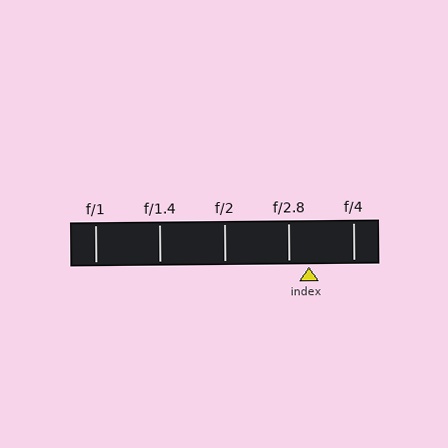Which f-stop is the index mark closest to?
The index mark is closest to f/2.8.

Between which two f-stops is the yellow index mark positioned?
The index mark is between f/2.8 and f/4.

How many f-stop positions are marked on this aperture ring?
There are 5 f-stop positions marked.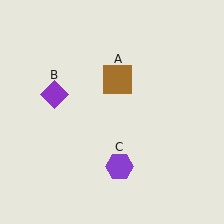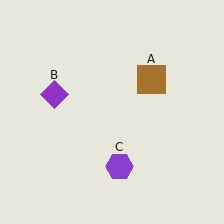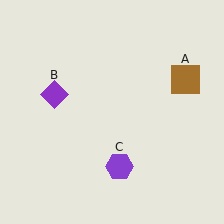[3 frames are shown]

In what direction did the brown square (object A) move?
The brown square (object A) moved right.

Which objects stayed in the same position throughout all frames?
Purple diamond (object B) and purple hexagon (object C) remained stationary.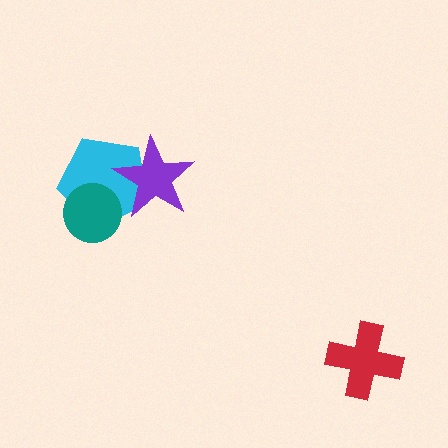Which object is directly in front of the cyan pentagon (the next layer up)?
The purple star is directly in front of the cyan pentagon.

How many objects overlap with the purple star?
1 object overlaps with the purple star.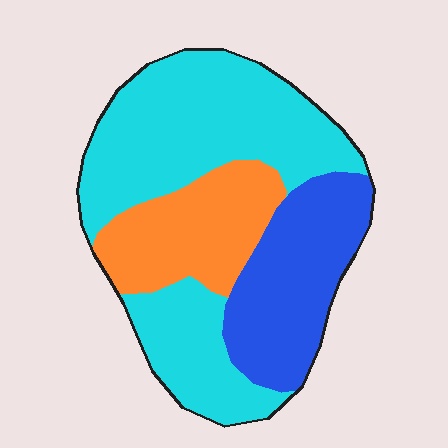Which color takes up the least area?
Orange, at roughly 20%.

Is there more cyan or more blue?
Cyan.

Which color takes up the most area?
Cyan, at roughly 55%.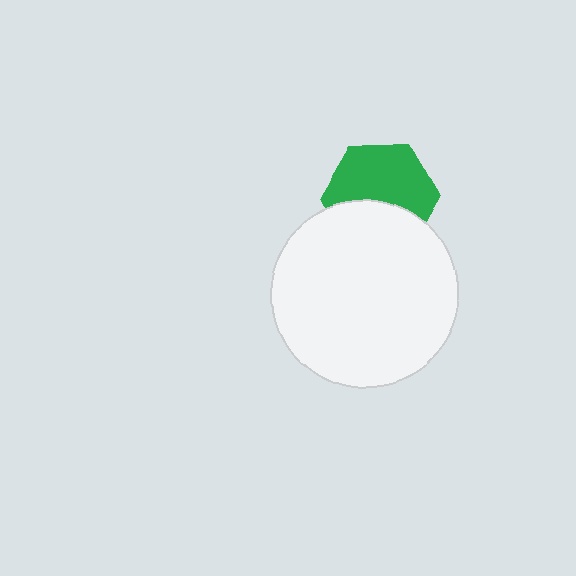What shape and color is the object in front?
The object in front is a white circle.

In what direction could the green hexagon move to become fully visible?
The green hexagon could move up. That would shift it out from behind the white circle entirely.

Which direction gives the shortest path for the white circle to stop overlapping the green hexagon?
Moving down gives the shortest separation.